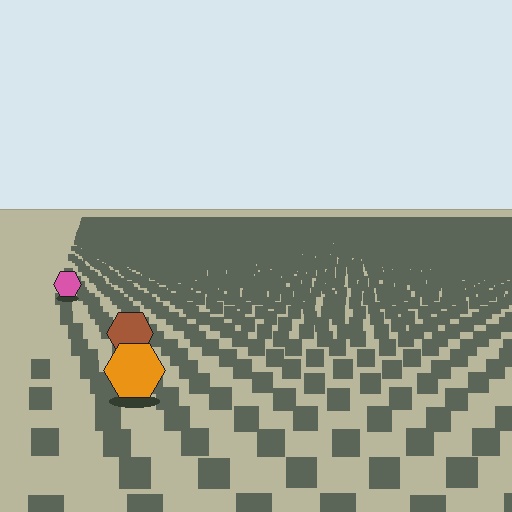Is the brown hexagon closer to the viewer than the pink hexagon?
Yes. The brown hexagon is closer — you can tell from the texture gradient: the ground texture is coarser near it.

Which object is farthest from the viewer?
The pink hexagon is farthest from the viewer. It appears smaller and the ground texture around it is denser.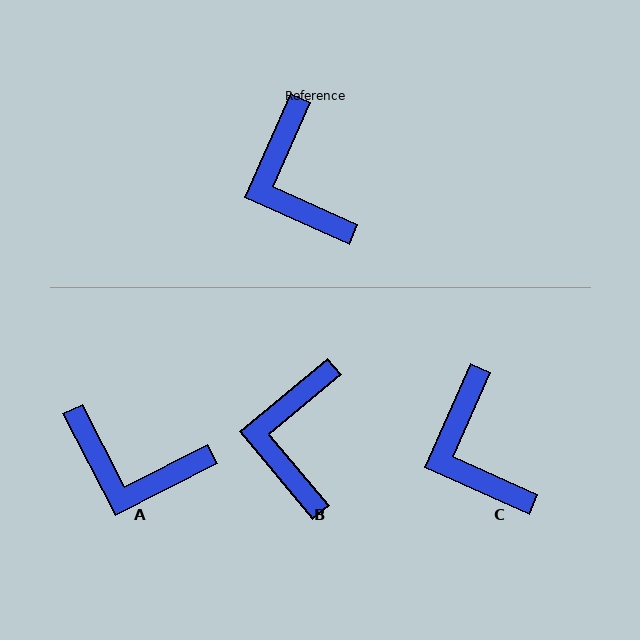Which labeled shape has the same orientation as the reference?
C.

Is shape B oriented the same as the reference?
No, it is off by about 26 degrees.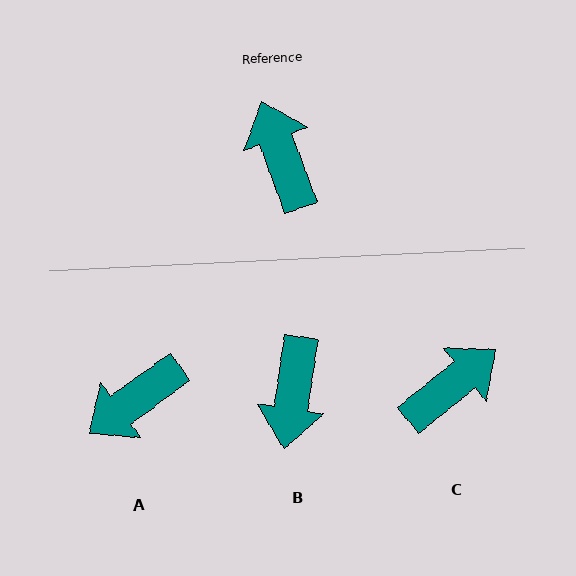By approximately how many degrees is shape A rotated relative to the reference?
Approximately 106 degrees counter-clockwise.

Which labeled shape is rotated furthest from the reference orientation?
B, about 151 degrees away.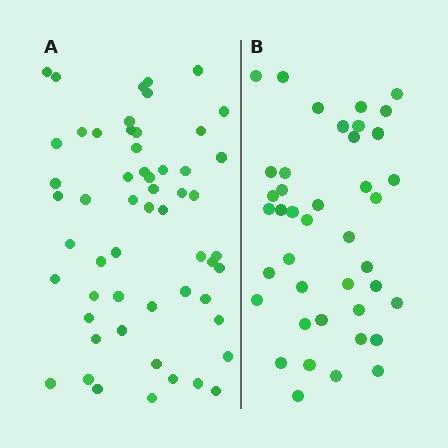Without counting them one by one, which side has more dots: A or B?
Region A (the left region) has more dots.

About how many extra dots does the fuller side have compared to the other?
Region A has approximately 15 more dots than region B.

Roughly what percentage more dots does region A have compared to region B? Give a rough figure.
About 35% more.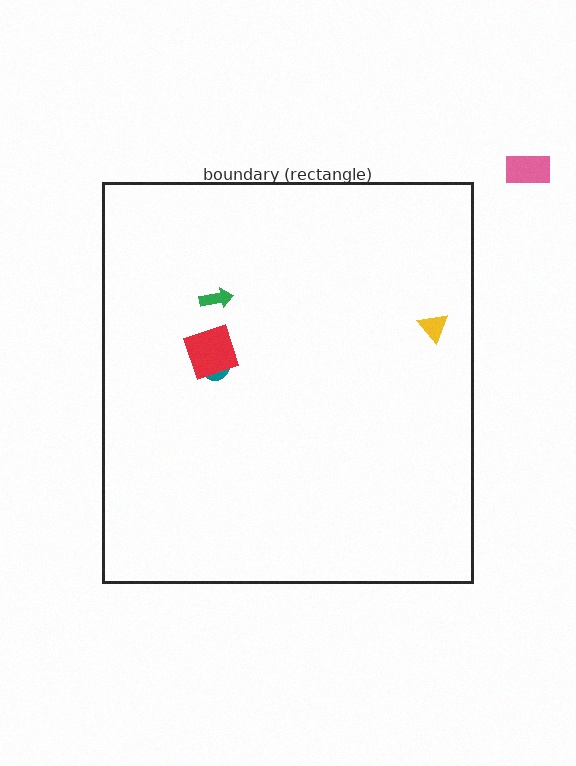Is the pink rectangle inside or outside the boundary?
Outside.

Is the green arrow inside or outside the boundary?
Inside.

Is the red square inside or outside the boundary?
Inside.